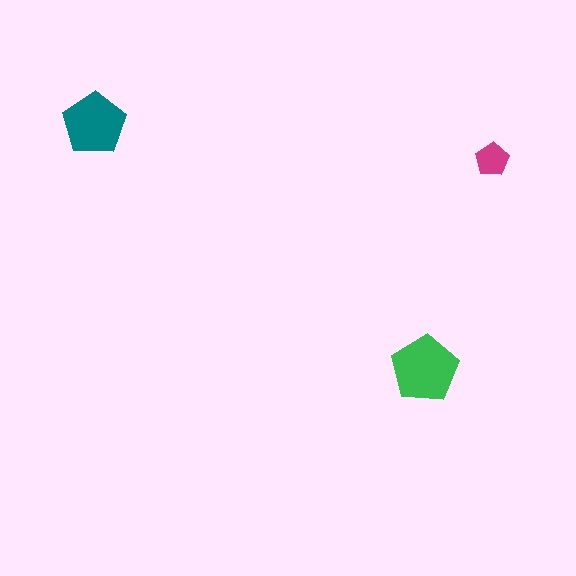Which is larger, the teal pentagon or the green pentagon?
The green one.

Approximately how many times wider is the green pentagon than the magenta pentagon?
About 2 times wider.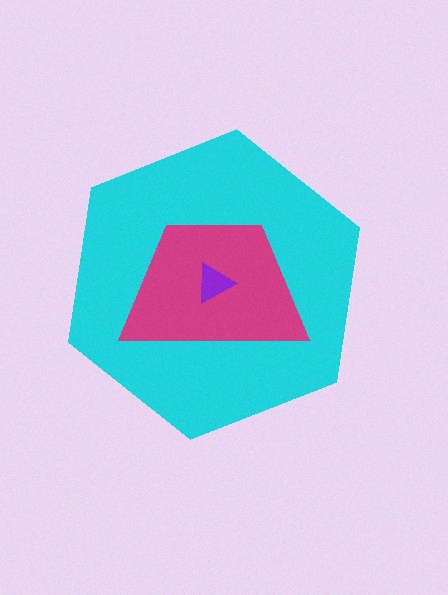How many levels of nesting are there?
3.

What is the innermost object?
The purple triangle.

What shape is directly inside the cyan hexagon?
The magenta trapezoid.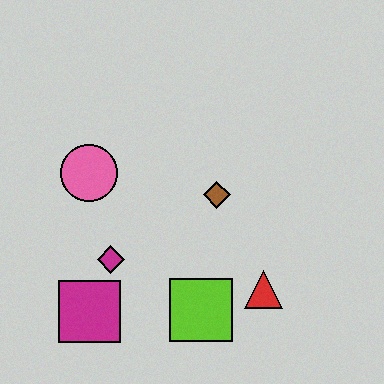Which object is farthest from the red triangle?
The pink circle is farthest from the red triangle.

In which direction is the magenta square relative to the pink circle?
The magenta square is below the pink circle.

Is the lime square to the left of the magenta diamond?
No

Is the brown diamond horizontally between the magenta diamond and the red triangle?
Yes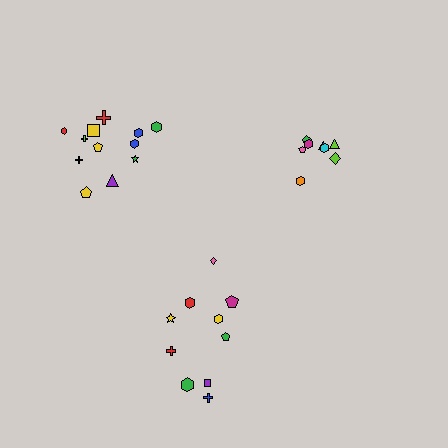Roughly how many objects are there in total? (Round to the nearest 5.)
Roughly 30 objects in total.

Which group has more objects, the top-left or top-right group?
The top-left group.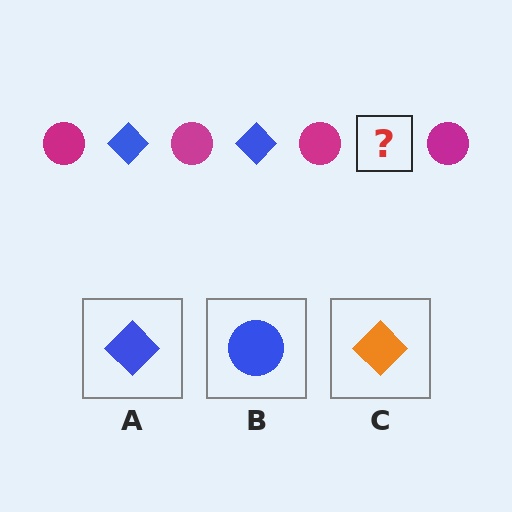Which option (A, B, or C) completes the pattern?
A.